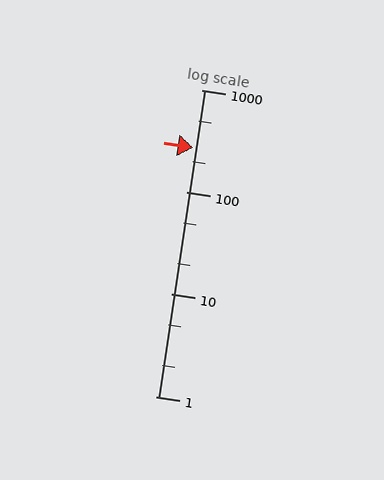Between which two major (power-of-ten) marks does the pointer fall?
The pointer is between 100 and 1000.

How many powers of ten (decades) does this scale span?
The scale spans 3 decades, from 1 to 1000.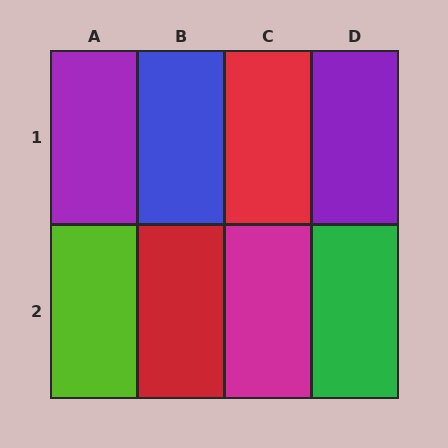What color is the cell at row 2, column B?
Red.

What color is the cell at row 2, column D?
Green.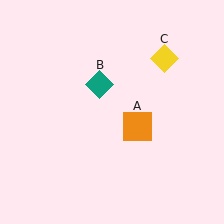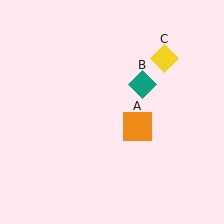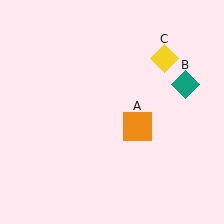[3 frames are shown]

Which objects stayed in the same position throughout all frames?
Orange square (object A) and yellow diamond (object C) remained stationary.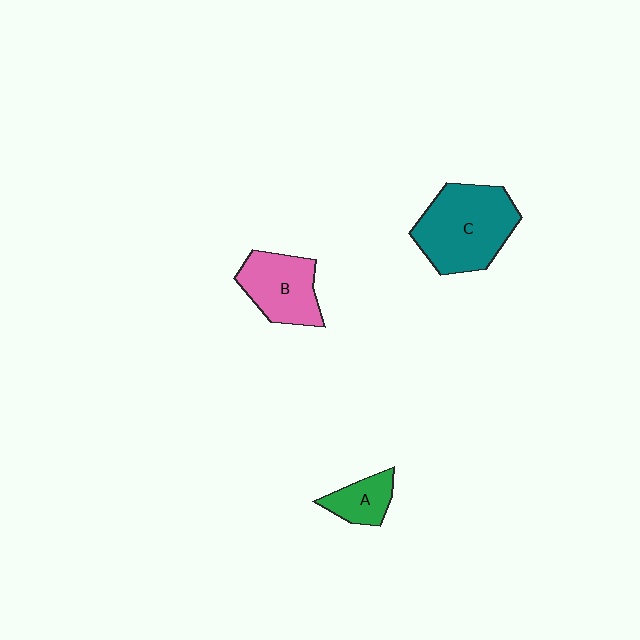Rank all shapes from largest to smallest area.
From largest to smallest: C (teal), B (pink), A (green).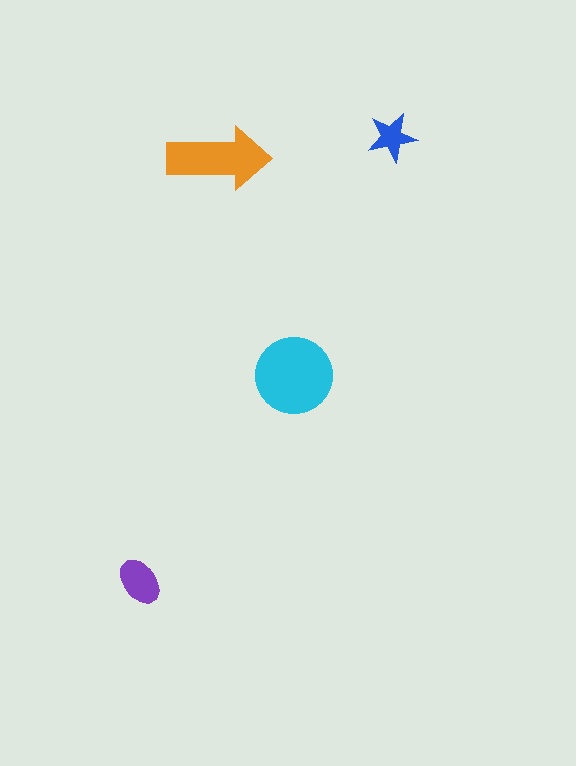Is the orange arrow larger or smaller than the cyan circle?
Smaller.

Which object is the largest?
The cyan circle.